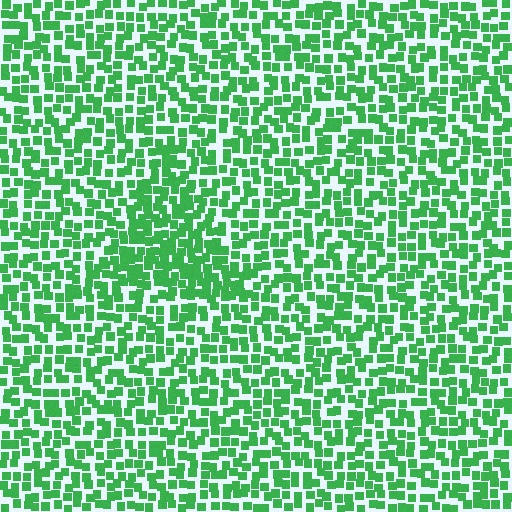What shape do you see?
I see a triangle.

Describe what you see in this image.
The image contains small green elements arranged at two different densities. A triangle-shaped region is visible where the elements are more densely packed than the surrounding area.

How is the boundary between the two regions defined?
The boundary is defined by a change in element density (approximately 1.5x ratio). All elements are the same color, size, and shape.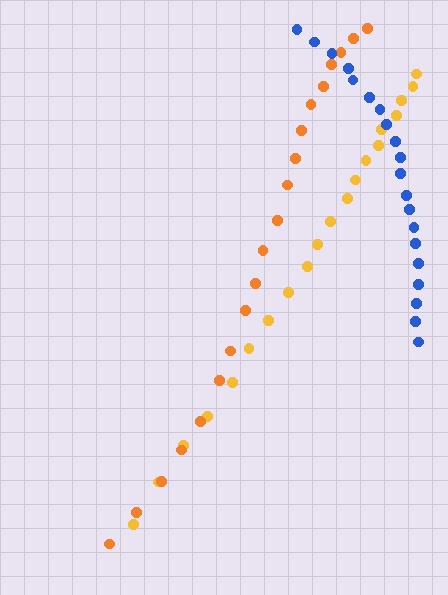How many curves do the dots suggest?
There are 3 distinct paths.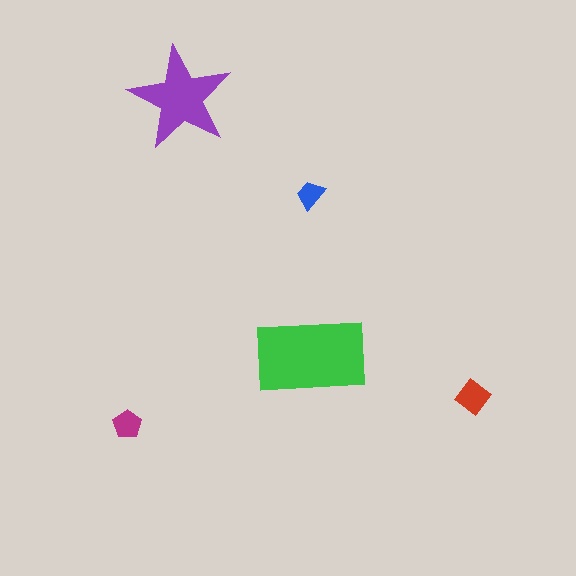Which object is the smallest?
The blue trapezoid.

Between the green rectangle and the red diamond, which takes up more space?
The green rectangle.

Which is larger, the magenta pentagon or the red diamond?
The red diamond.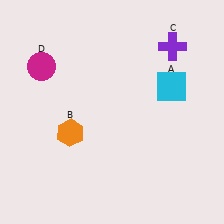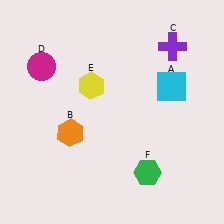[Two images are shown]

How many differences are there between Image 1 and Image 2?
There are 2 differences between the two images.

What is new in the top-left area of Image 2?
A yellow hexagon (E) was added in the top-left area of Image 2.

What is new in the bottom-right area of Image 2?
A green hexagon (F) was added in the bottom-right area of Image 2.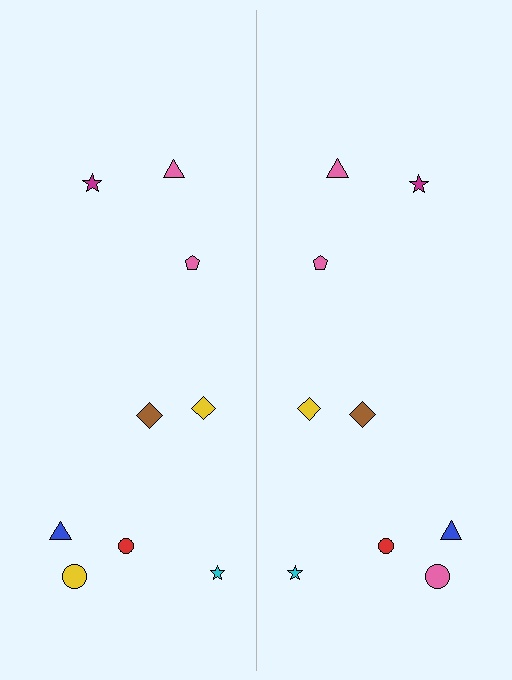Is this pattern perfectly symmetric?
No, the pattern is not perfectly symmetric. The pink circle on the right side breaks the symmetry — its mirror counterpart is yellow.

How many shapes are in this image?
There are 18 shapes in this image.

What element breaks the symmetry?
The pink circle on the right side breaks the symmetry — its mirror counterpart is yellow.